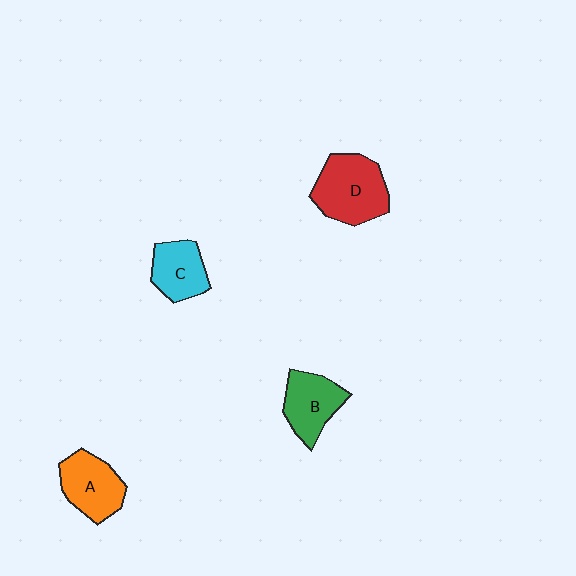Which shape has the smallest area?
Shape C (cyan).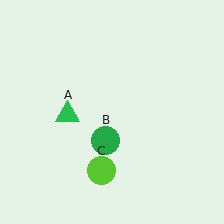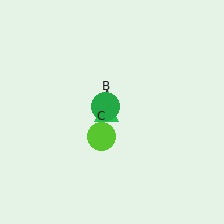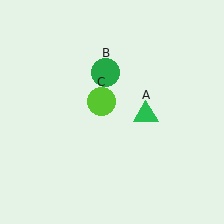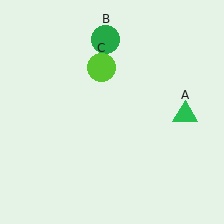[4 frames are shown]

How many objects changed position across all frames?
3 objects changed position: green triangle (object A), green circle (object B), lime circle (object C).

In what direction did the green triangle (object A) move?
The green triangle (object A) moved right.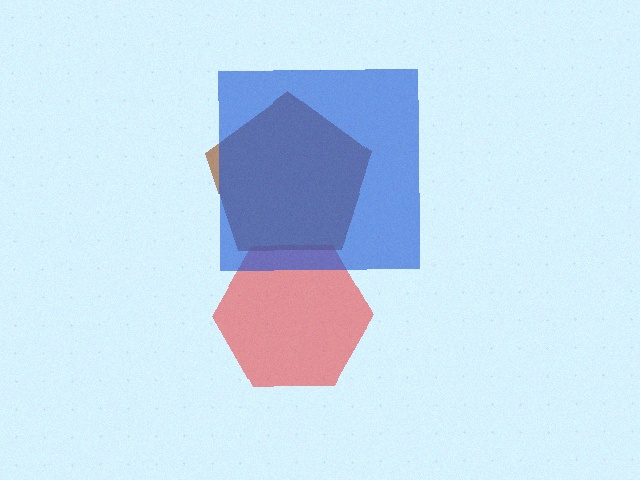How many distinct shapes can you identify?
There are 3 distinct shapes: a red hexagon, a brown pentagon, a blue square.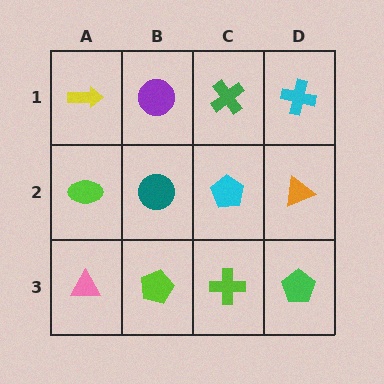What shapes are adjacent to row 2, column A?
A yellow arrow (row 1, column A), a pink triangle (row 3, column A), a teal circle (row 2, column B).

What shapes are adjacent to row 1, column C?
A cyan pentagon (row 2, column C), a purple circle (row 1, column B), a cyan cross (row 1, column D).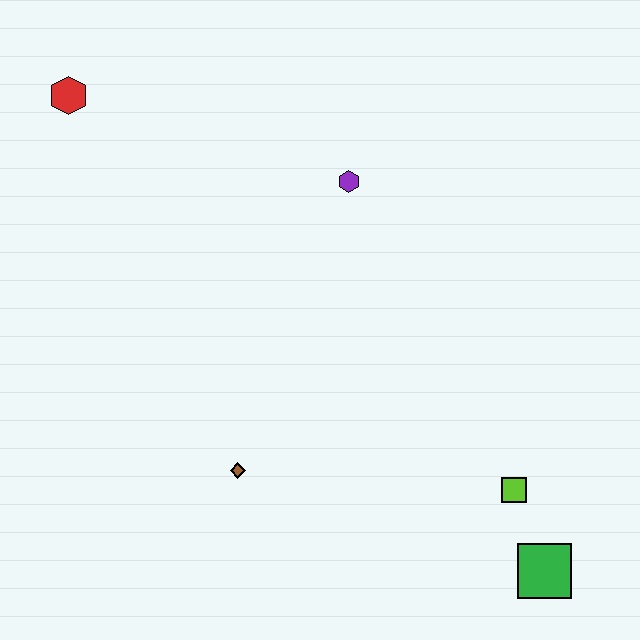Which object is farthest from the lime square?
The red hexagon is farthest from the lime square.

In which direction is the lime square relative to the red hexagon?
The lime square is to the right of the red hexagon.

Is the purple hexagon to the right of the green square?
No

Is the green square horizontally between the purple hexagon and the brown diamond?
No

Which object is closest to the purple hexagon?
The red hexagon is closest to the purple hexagon.